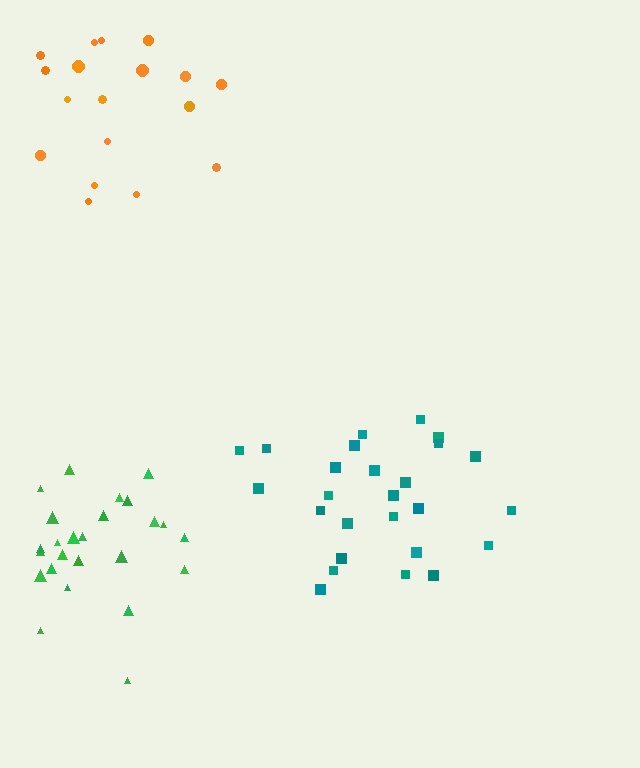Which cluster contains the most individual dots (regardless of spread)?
Teal (26).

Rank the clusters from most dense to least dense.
green, teal, orange.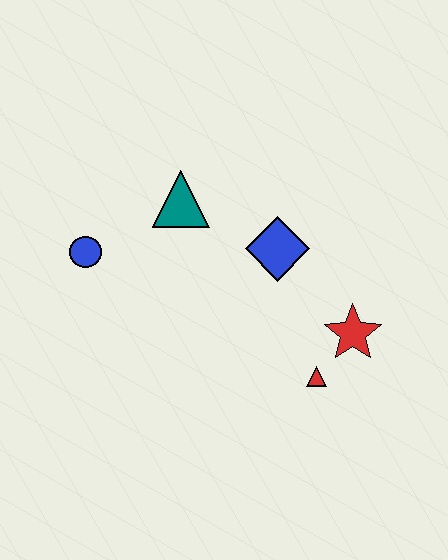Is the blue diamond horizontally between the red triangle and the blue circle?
Yes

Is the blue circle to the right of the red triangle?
No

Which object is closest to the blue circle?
The teal triangle is closest to the blue circle.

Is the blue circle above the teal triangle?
No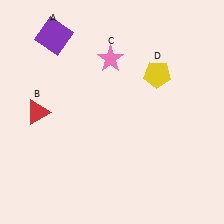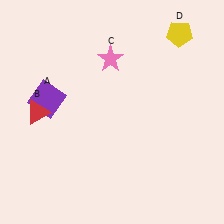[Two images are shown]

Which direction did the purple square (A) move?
The purple square (A) moved down.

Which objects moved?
The objects that moved are: the purple square (A), the yellow pentagon (D).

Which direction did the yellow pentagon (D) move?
The yellow pentagon (D) moved up.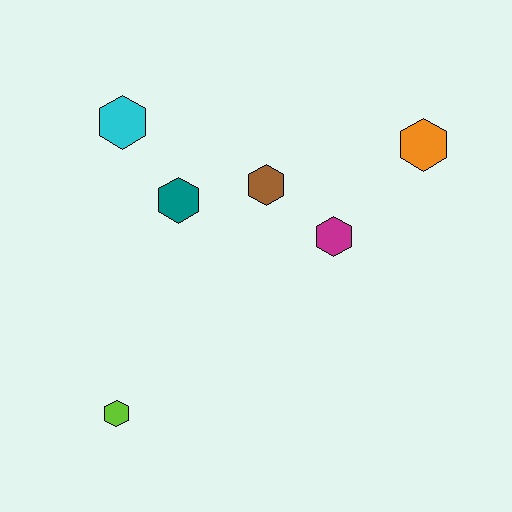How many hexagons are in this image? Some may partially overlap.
There are 6 hexagons.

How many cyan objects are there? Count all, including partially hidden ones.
There is 1 cyan object.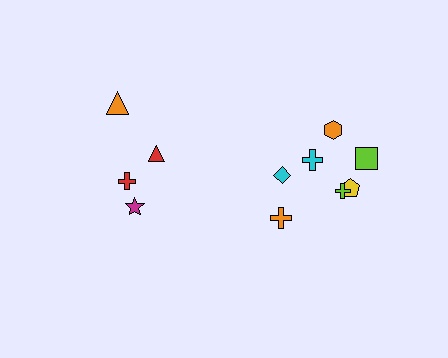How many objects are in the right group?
There are 7 objects.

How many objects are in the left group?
There are 4 objects.